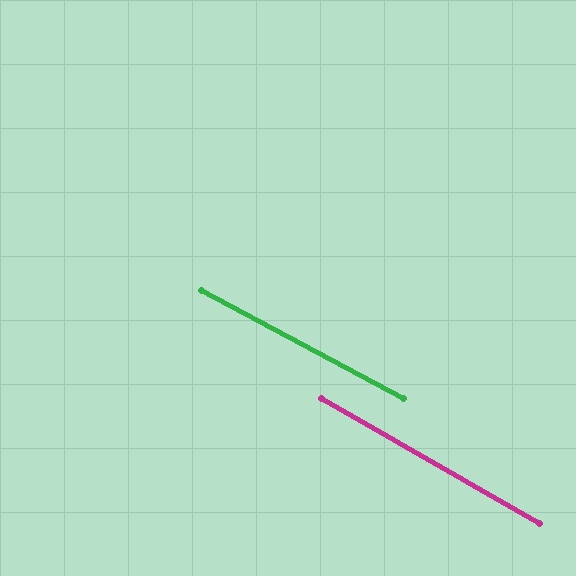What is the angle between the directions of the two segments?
Approximately 2 degrees.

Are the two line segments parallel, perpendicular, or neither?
Parallel — their directions differ by only 1.8°.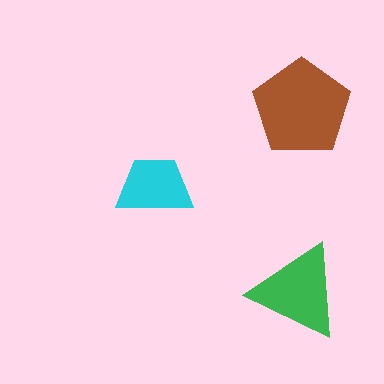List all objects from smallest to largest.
The cyan trapezoid, the green triangle, the brown pentagon.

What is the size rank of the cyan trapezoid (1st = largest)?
3rd.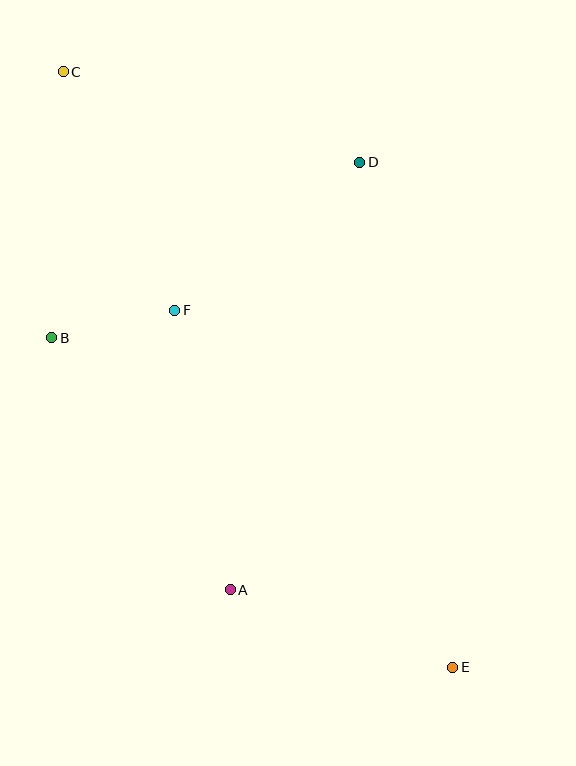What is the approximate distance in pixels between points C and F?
The distance between C and F is approximately 263 pixels.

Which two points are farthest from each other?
Points C and E are farthest from each other.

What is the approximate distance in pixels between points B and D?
The distance between B and D is approximately 355 pixels.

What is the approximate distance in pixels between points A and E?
The distance between A and E is approximately 236 pixels.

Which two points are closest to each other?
Points B and F are closest to each other.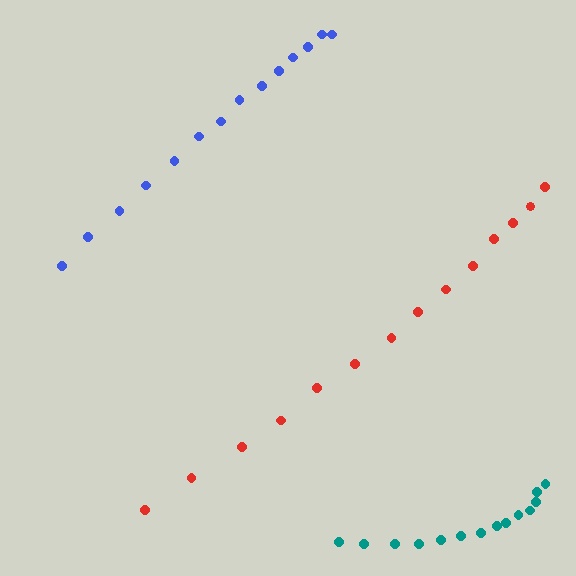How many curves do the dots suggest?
There are 3 distinct paths.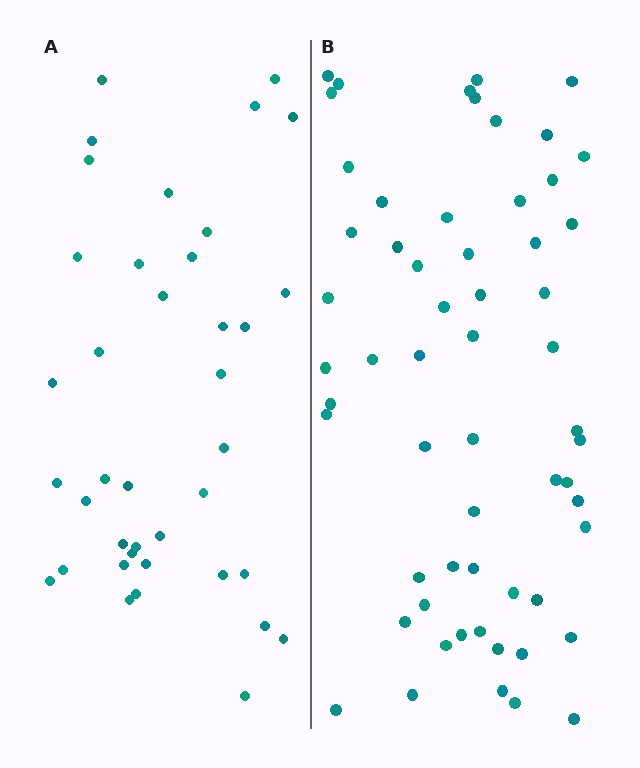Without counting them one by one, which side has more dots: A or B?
Region B (the right region) has more dots.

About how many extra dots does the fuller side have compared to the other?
Region B has approximately 20 more dots than region A.